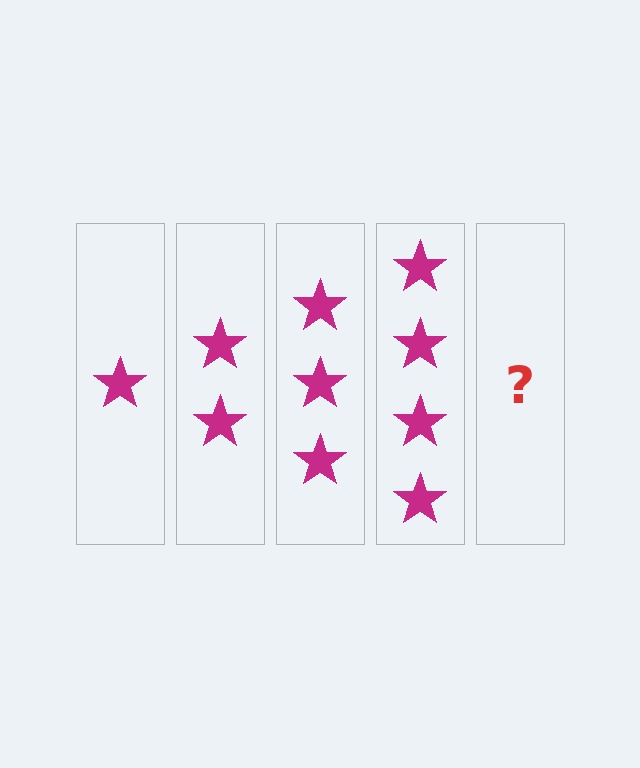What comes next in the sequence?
The next element should be 5 stars.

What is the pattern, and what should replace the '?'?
The pattern is that each step adds one more star. The '?' should be 5 stars.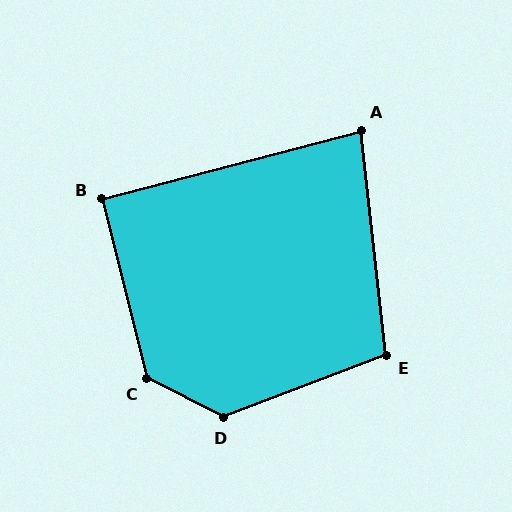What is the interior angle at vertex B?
Approximately 91 degrees (approximately right).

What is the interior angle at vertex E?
Approximately 104 degrees (obtuse).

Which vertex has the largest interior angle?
D, at approximately 133 degrees.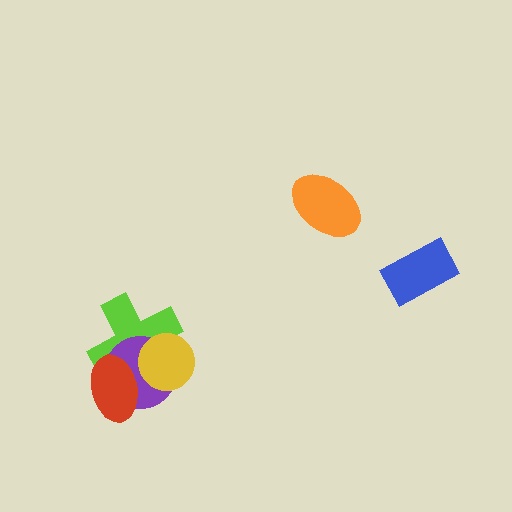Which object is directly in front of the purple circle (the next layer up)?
The yellow circle is directly in front of the purple circle.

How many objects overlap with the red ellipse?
2 objects overlap with the red ellipse.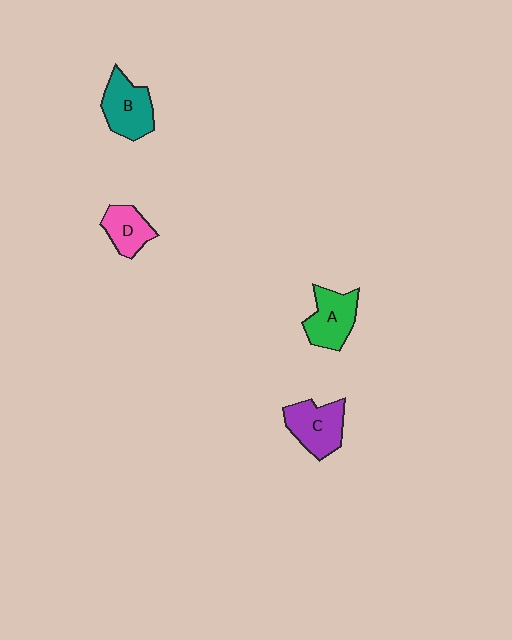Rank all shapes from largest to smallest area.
From largest to smallest: C (purple), B (teal), A (green), D (pink).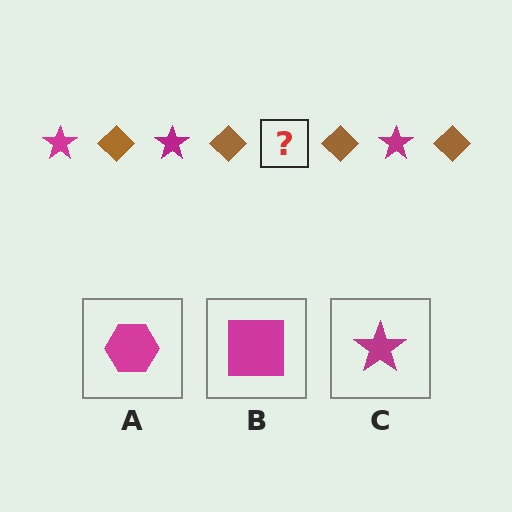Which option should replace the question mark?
Option C.